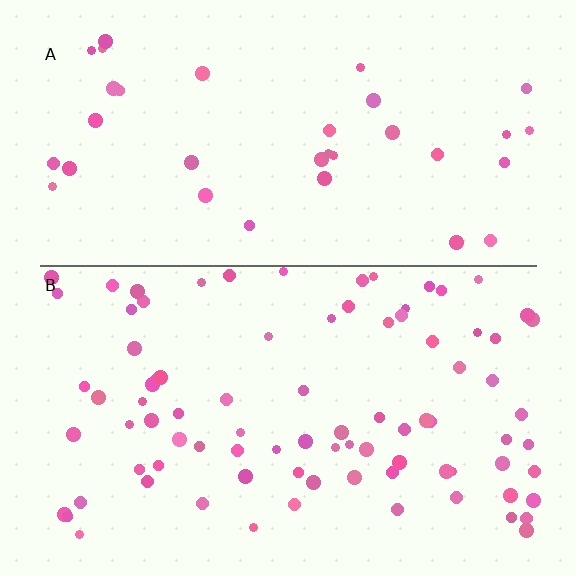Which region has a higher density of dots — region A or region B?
B (the bottom).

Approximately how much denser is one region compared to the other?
Approximately 2.5× — region B over region A.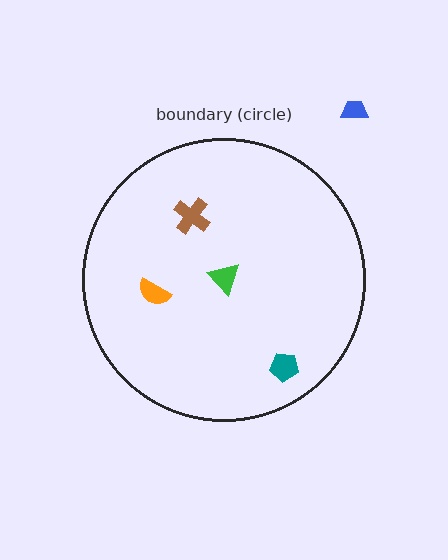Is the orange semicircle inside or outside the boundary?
Inside.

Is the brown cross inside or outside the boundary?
Inside.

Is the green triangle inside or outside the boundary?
Inside.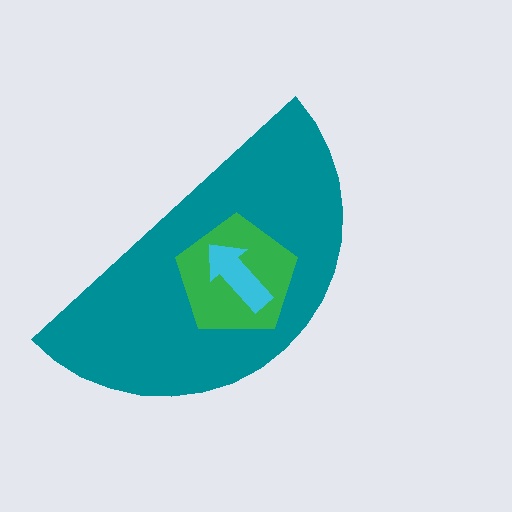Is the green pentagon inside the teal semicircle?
Yes.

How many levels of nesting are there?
3.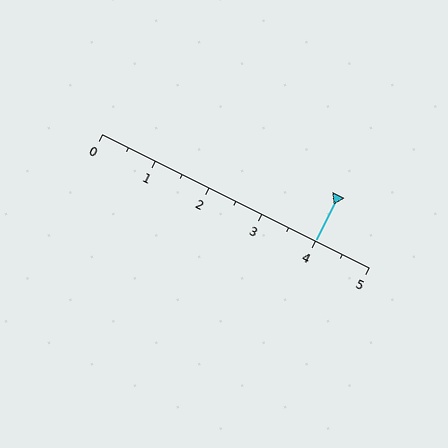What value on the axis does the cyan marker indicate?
The marker indicates approximately 4.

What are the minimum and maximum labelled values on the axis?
The axis runs from 0 to 5.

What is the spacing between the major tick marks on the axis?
The major ticks are spaced 1 apart.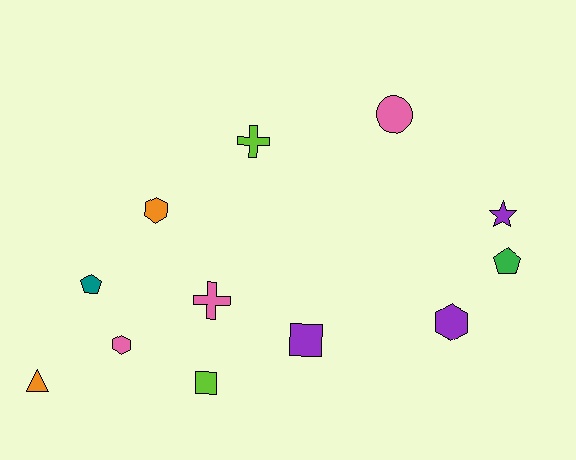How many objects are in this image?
There are 12 objects.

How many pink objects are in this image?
There are 3 pink objects.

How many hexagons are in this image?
There are 3 hexagons.